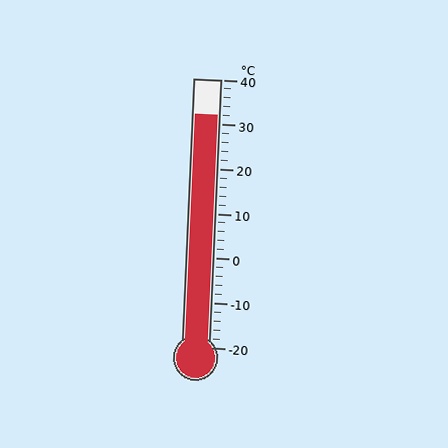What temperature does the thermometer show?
The thermometer shows approximately 32°C.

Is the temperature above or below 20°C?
The temperature is above 20°C.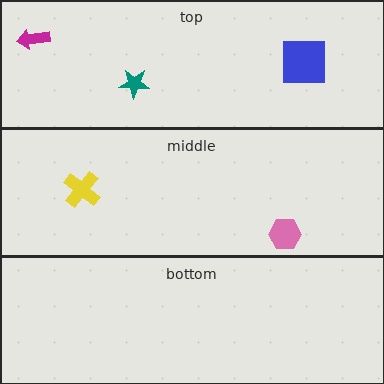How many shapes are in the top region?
3.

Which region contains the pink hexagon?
The middle region.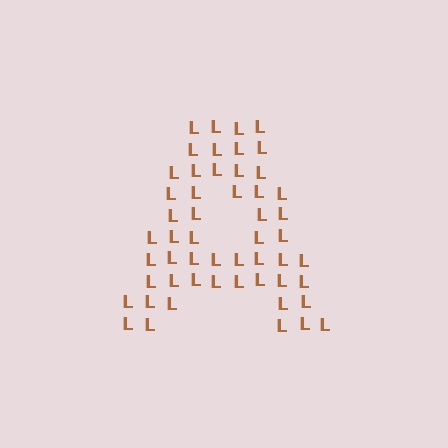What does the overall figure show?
The overall figure shows the letter A.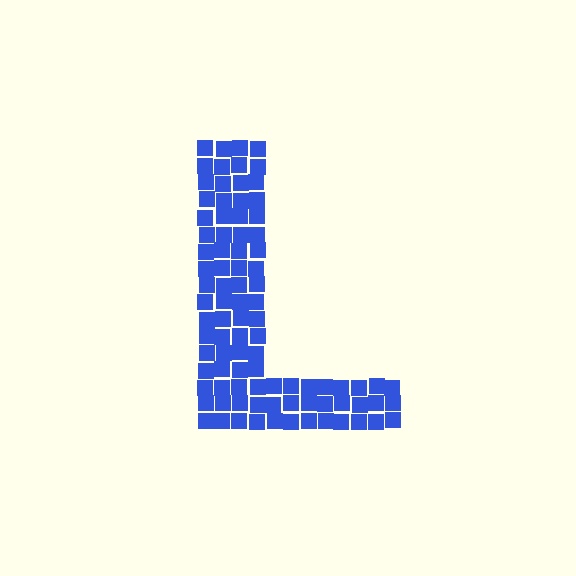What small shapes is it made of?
It is made of small squares.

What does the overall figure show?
The overall figure shows the letter L.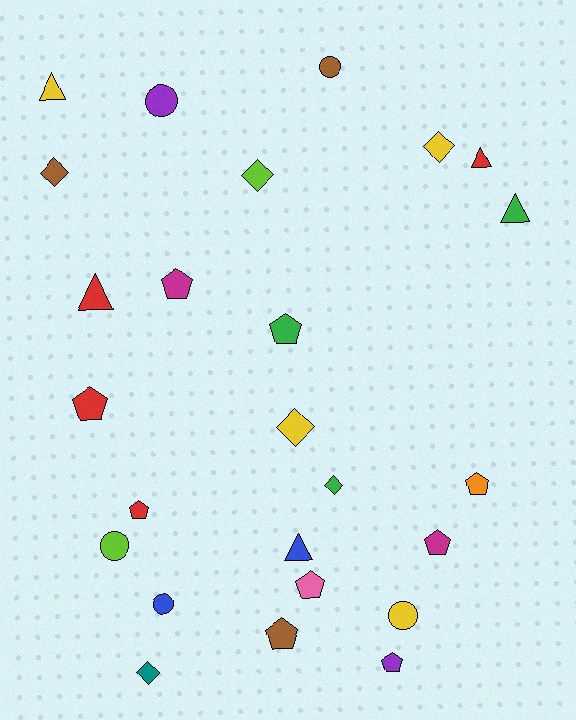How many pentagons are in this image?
There are 9 pentagons.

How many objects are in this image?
There are 25 objects.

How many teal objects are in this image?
There is 1 teal object.